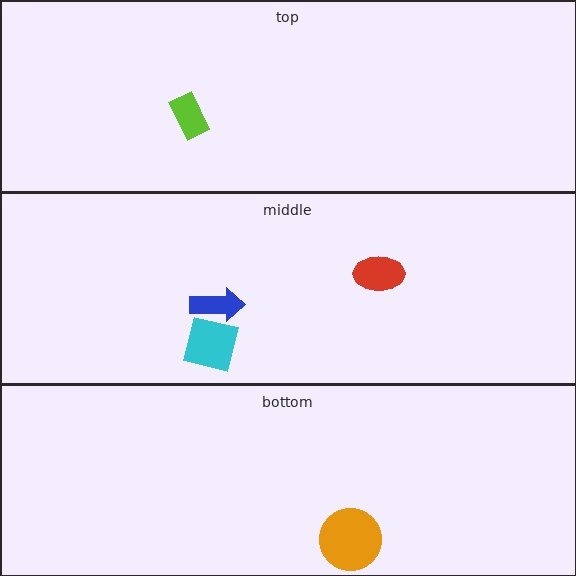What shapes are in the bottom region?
The orange circle.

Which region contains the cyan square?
The middle region.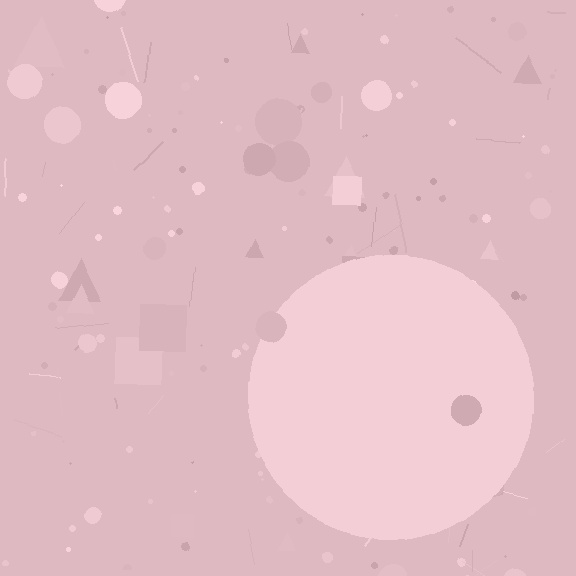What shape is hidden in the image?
A circle is hidden in the image.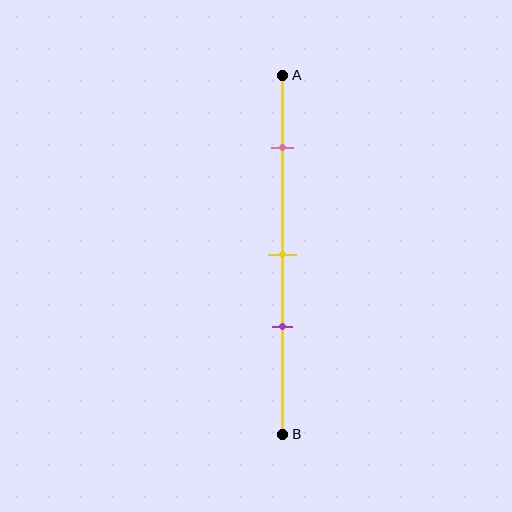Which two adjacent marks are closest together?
The yellow and purple marks are the closest adjacent pair.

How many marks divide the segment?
There are 3 marks dividing the segment.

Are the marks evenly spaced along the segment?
No, the marks are not evenly spaced.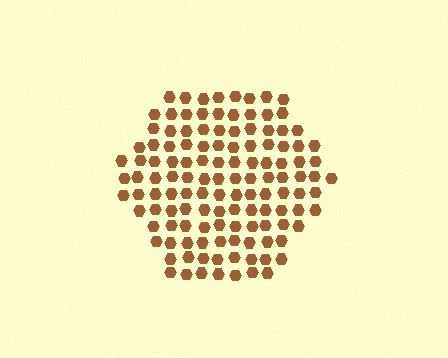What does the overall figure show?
The overall figure shows a hexagon.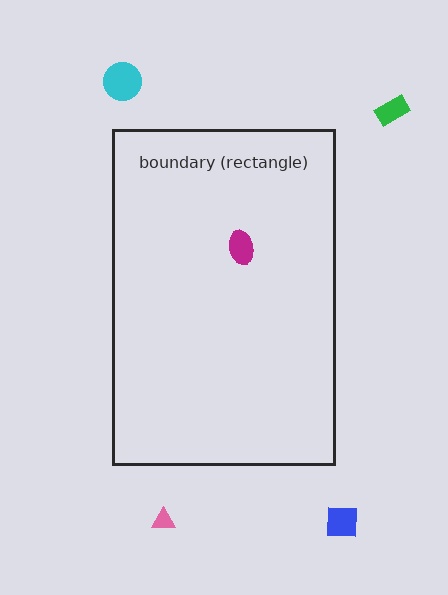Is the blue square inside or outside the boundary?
Outside.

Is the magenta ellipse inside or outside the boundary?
Inside.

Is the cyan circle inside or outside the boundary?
Outside.